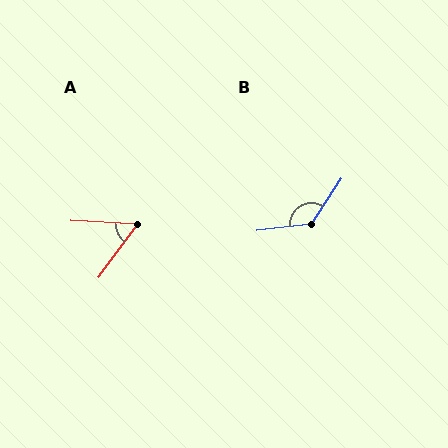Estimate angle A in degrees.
Approximately 57 degrees.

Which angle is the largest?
B, at approximately 130 degrees.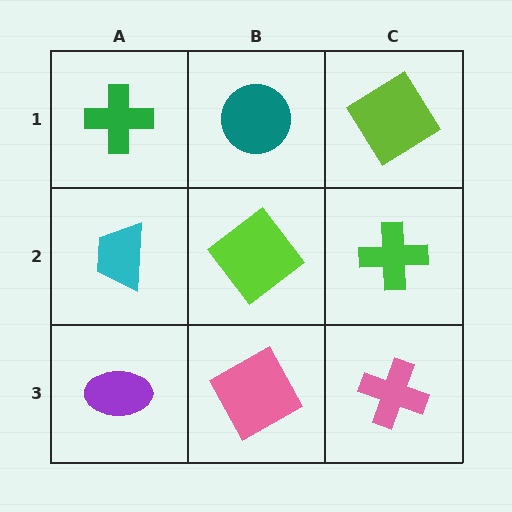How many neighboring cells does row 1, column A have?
2.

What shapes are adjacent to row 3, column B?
A lime diamond (row 2, column B), a purple ellipse (row 3, column A), a pink cross (row 3, column C).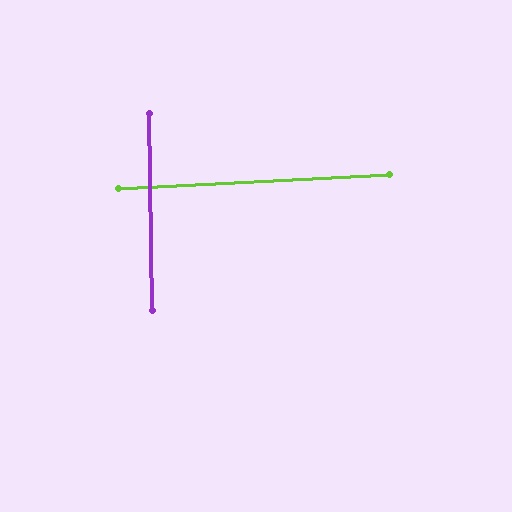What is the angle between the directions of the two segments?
Approximately 88 degrees.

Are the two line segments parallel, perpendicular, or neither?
Perpendicular — they meet at approximately 88°.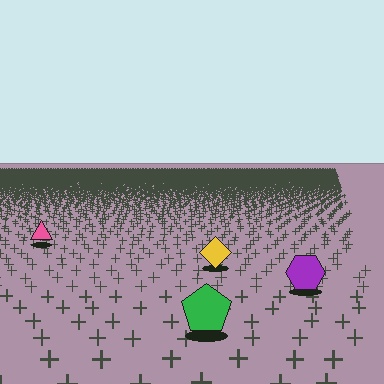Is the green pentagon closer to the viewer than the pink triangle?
Yes. The green pentagon is closer — you can tell from the texture gradient: the ground texture is coarser near it.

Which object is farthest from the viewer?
The pink triangle is farthest from the viewer. It appears smaller and the ground texture around it is denser.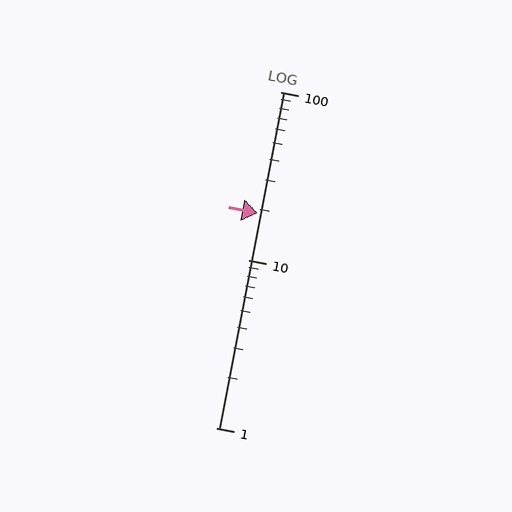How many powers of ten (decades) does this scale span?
The scale spans 2 decades, from 1 to 100.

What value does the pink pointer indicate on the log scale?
The pointer indicates approximately 19.